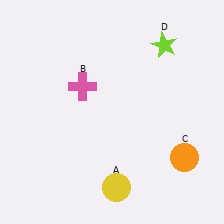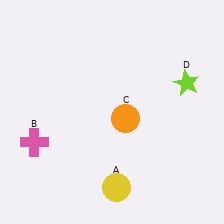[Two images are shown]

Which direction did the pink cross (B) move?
The pink cross (B) moved down.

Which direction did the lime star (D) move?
The lime star (D) moved down.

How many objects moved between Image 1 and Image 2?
3 objects moved between the two images.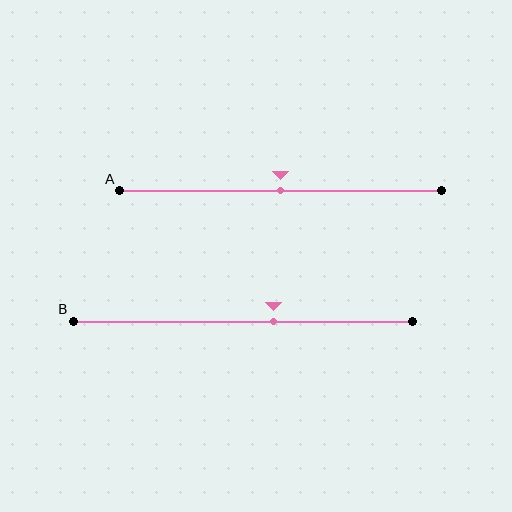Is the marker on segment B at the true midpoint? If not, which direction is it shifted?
No, the marker on segment B is shifted to the right by about 9% of the segment length.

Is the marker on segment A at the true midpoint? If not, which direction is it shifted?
Yes, the marker on segment A is at the true midpoint.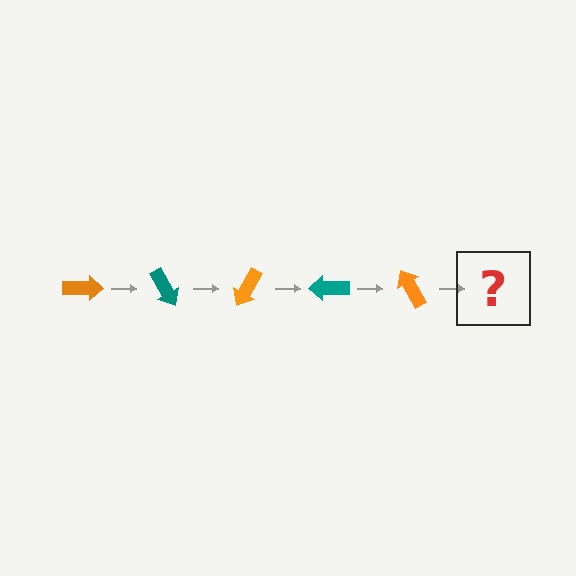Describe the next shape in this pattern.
It should be a teal arrow, rotated 300 degrees from the start.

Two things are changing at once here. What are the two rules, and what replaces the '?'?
The two rules are that it rotates 60 degrees each step and the color cycles through orange and teal. The '?' should be a teal arrow, rotated 300 degrees from the start.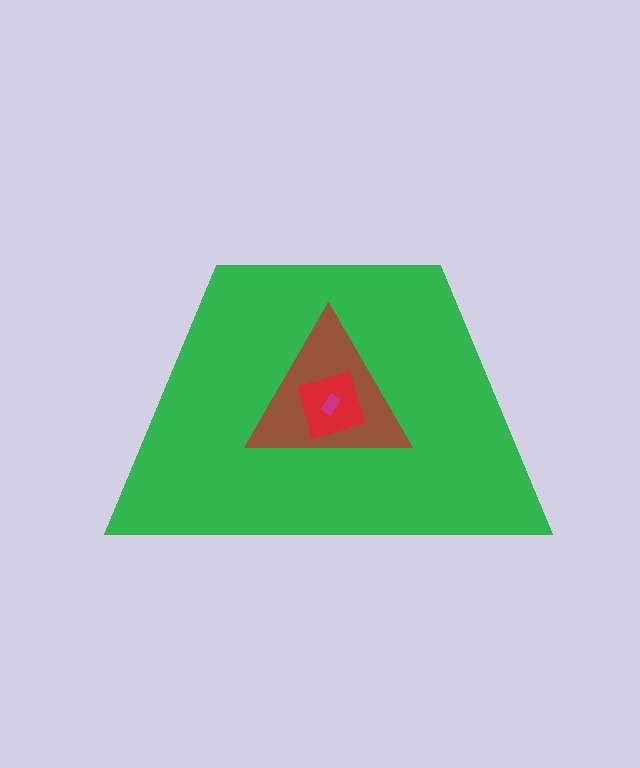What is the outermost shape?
The green trapezoid.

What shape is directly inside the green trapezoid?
The brown triangle.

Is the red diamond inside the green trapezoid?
Yes.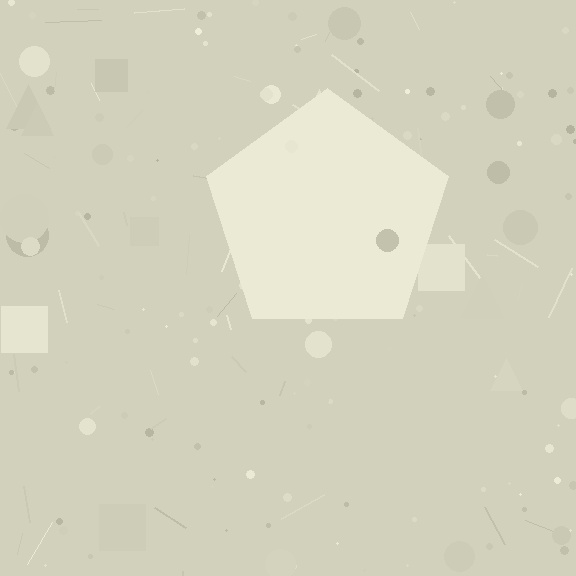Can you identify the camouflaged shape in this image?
The camouflaged shape is a pentagon.